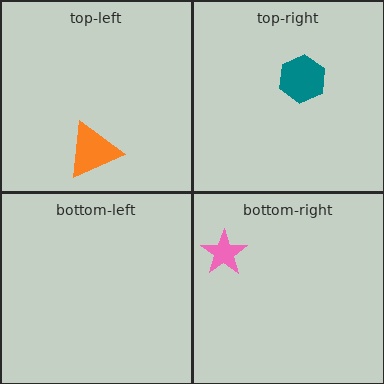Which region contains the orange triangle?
The top-left region.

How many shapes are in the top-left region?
1.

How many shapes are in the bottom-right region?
1.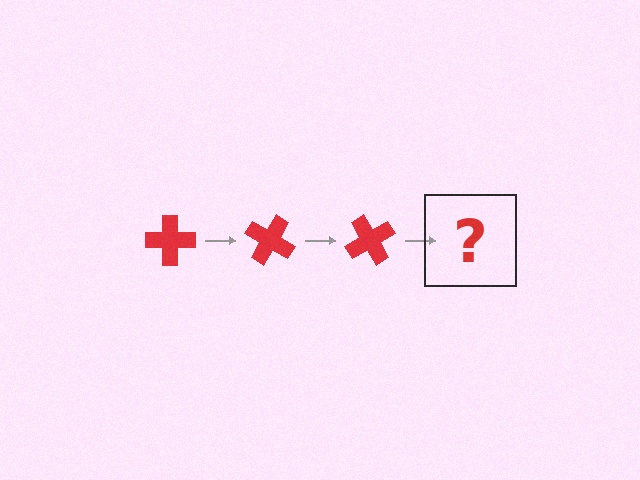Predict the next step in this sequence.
The next step is a red cross rotated 90 degrees.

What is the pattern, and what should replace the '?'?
The pattern is that the cross rotates 30 degrees each step. The '?' should be a red cross rotated 90 degrees.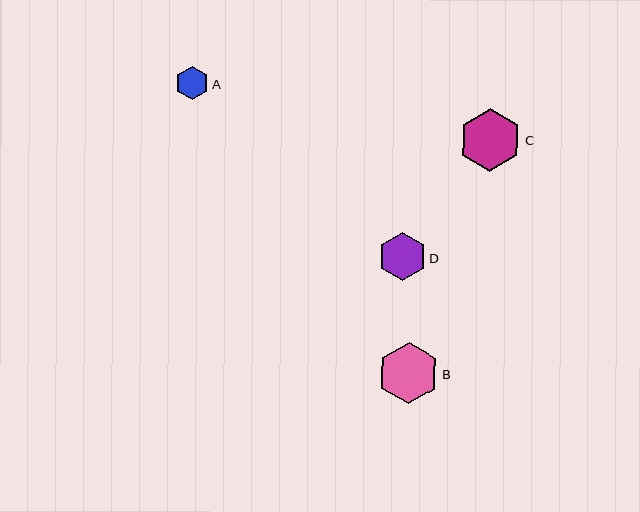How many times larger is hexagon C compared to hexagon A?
Hexagon C is approximately 1.9 times the size of hexagon A.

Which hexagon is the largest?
Hexagon C is the largest with a size of approximately 63 pixels.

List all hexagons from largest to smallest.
From largest to smallest: C, B, D, A.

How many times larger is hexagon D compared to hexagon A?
Hexagon D is approximately 1.4 times the size of hexagon A.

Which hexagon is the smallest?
Hexagon A is the smallest with a size of approximately 34 pixels.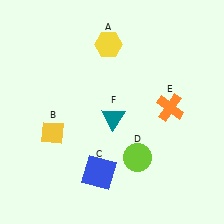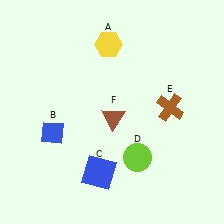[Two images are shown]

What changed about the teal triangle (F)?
In Image 1, F is teal. In Image 2, it changed to brown.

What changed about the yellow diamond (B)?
In Image 1, B is yellow. In Image 2, it changed to blue.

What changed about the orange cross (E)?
In Image 1, E is orange. In Image 2, it changed to brown.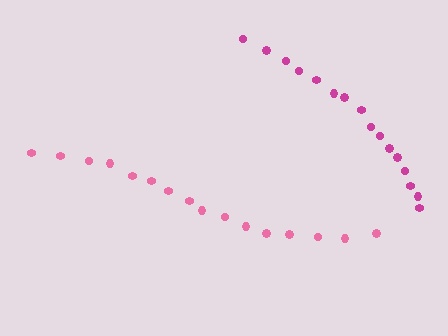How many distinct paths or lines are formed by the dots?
There are 2 distinct paths.